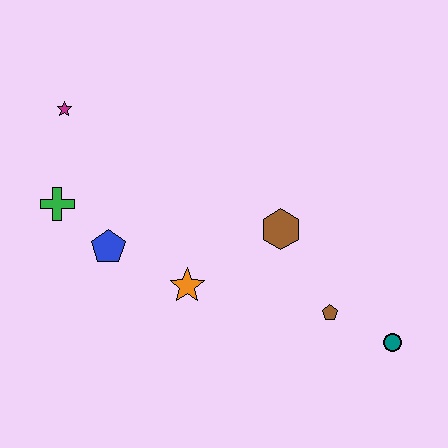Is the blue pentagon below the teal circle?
No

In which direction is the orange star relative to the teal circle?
The orange star is to the left of the teal circle.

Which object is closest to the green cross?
The blue pentagon is closest to the green cross.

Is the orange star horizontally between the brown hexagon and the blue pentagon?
Yes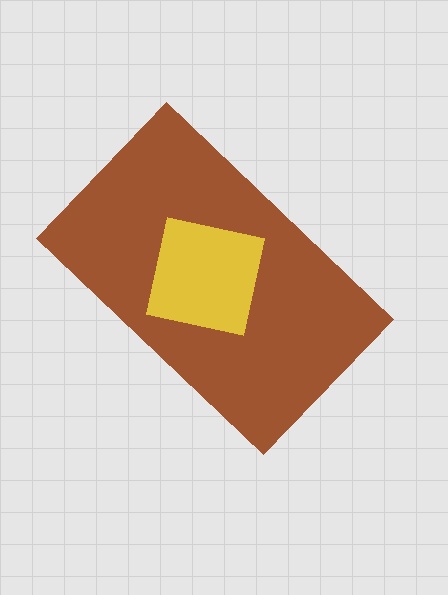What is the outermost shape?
The brown rectangle.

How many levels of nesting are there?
2.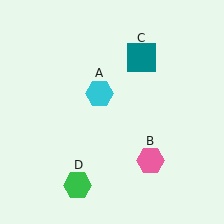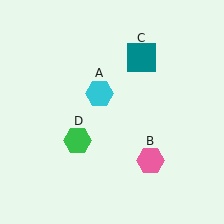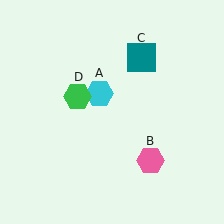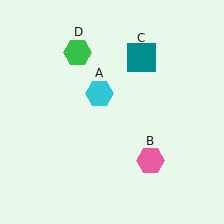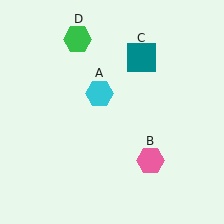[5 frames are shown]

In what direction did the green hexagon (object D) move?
The green hexagon (object D) moved up.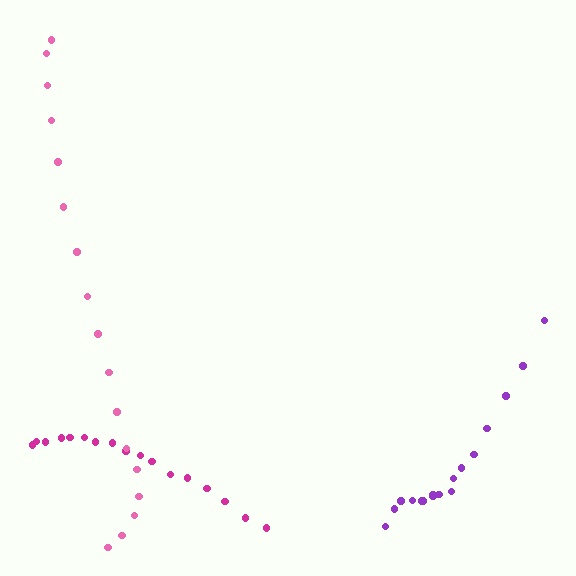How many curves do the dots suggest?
There are 3 distinct paths.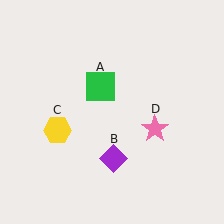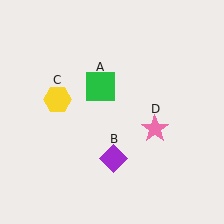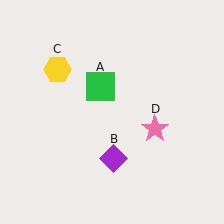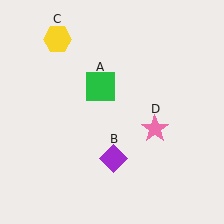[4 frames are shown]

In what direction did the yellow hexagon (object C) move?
The yellow hexagon (object C) moved up.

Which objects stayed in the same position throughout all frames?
Green square (object A) and purple diamond (object B) and pink star (object D) remained stationary.